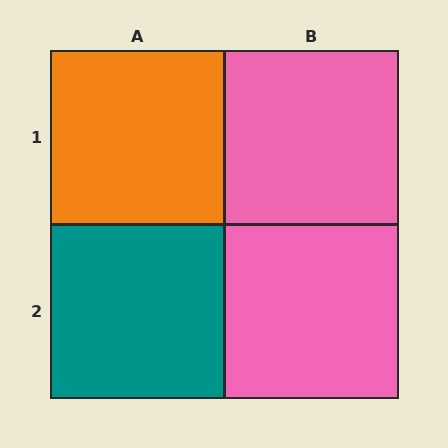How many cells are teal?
1 cell is teal.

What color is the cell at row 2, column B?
Pink.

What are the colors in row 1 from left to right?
Orange, pink.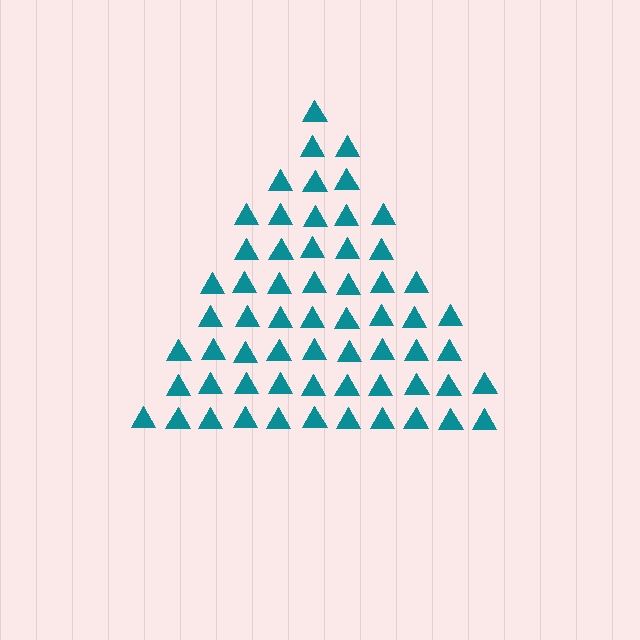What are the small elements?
The small elements are triangles.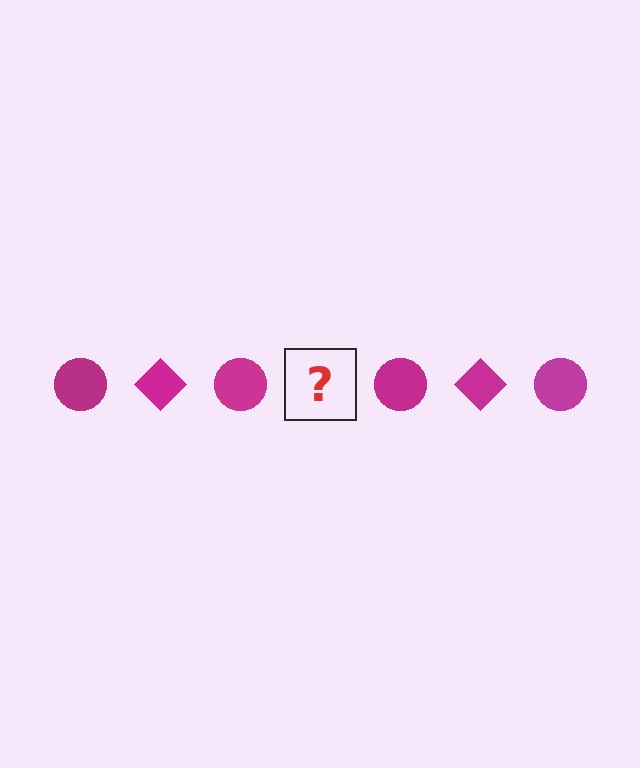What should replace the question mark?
The question mark should be replaced with a magenta diamond.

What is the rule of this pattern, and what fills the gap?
The rule is that the pattern cycles through circle, diamond shapes in magenta. The gap should be filled with a magenta diamond.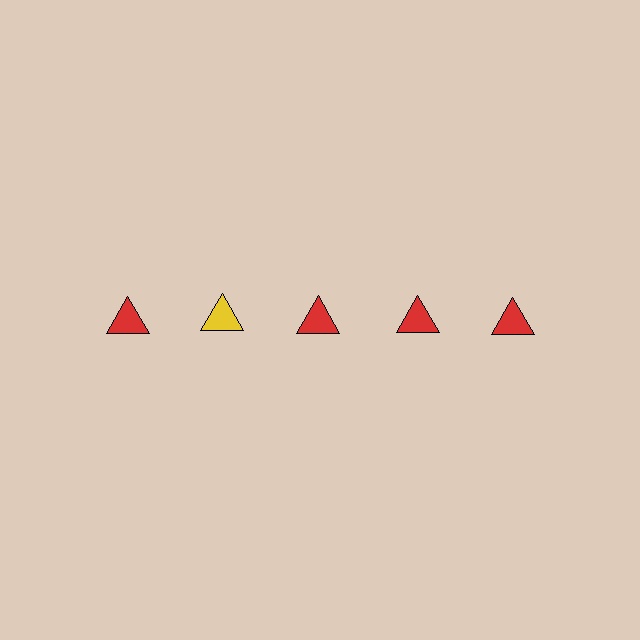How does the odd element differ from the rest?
It has a different color: yellow instead of red.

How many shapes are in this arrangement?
There are 5 shapes arranged in a grid pattern.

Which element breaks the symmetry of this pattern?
The yellow triangle in the top row, second from left column breaks the symmetry. All other shapes are red triangles.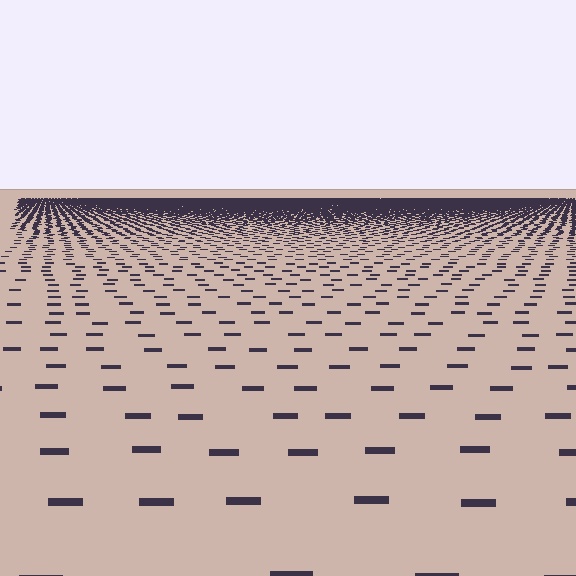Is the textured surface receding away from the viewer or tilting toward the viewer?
The surface is receding away from the viewer. Texture elements get smaller and denser toward the top.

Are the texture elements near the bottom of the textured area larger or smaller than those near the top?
Larger. Near the bottom, elements are closer to the viewer and appear at a bigger on-screen size.